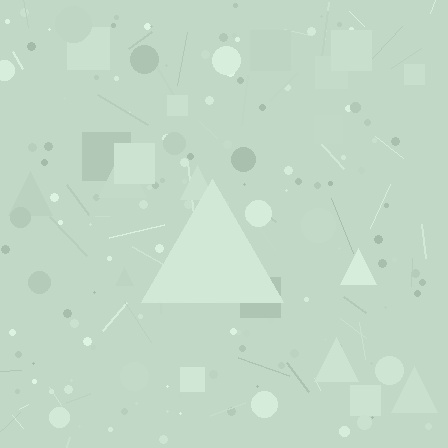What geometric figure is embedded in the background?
A triangle is embedded in the background.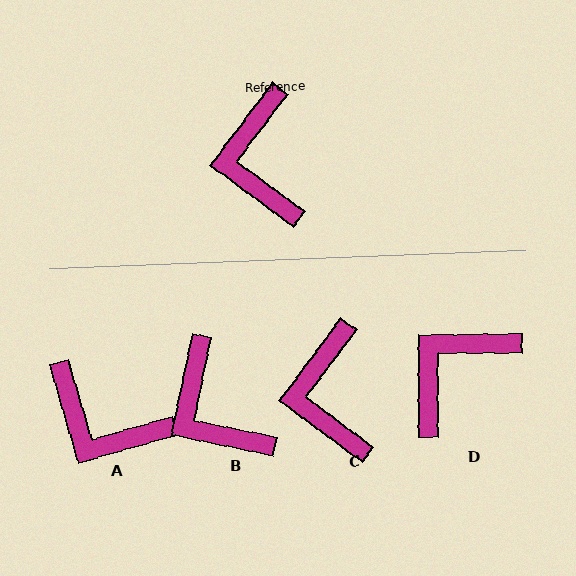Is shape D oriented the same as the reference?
No, it is off by about 53 degrees.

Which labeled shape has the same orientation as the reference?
C.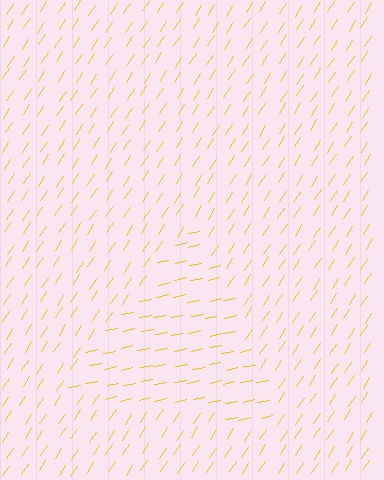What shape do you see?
I see a triangle.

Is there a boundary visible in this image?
Yes, there is a texture boundary formed by a change in line orientation.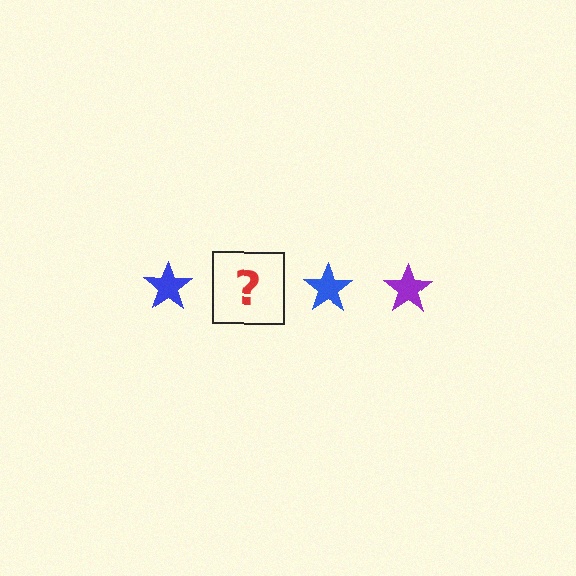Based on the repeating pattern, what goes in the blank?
The blank should be a purple star.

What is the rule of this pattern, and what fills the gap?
The rule is that the pattern cycles through blue, purple stars. The gap should be filled with a purple star.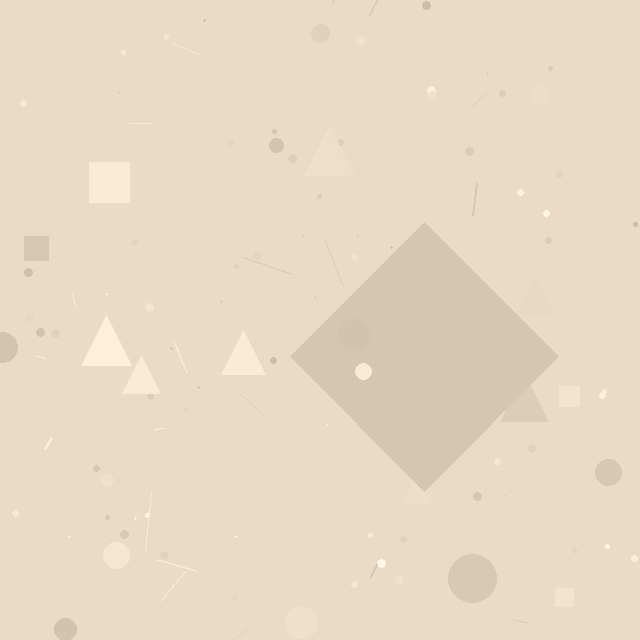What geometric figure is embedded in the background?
A diamond is embedded in the background.